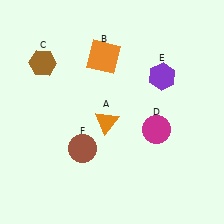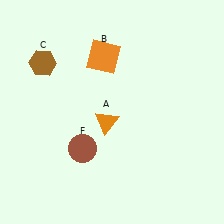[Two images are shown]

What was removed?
The magenta circle (D), the purple hexagon (E) were removed in Image 2.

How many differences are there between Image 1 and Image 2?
There are 2 differences between the two images.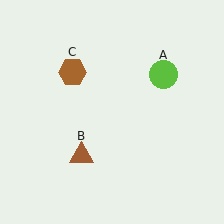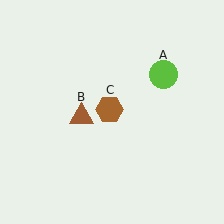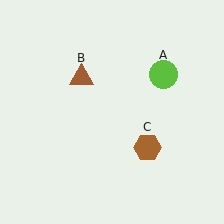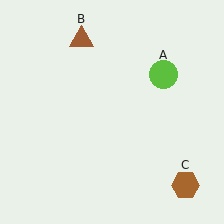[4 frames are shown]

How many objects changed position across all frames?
2 objects changed position: brown triangle (object B), brown hexagon (object C).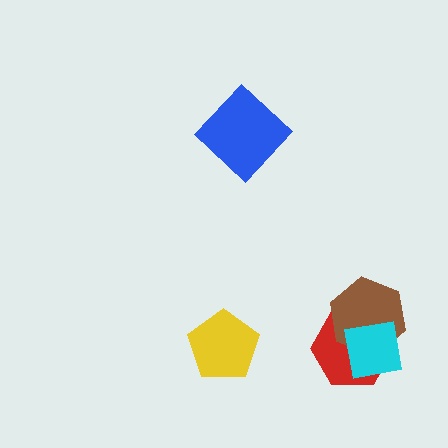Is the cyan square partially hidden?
No, no other shape covers it.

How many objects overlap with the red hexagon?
2 objects overlap with the red hexagon.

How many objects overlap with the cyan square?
2 objects overlap with the cyan square.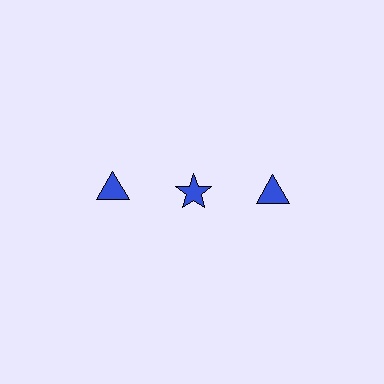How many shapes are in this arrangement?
There are 3 shapes arranged in a grid pattern.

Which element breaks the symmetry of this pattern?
The blue star in the top row, second from left column breaks the symmetry. All other shapes are blue triangles.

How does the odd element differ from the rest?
It has a different shape: star instead of triangle.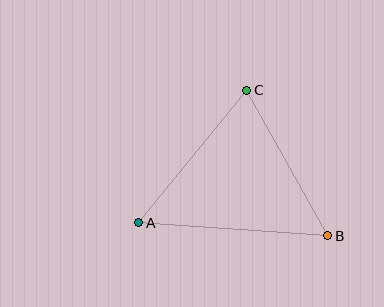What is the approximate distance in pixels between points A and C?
The distance between A and C is approximately 171 pixels.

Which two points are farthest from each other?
Points A and B are farthest from each other.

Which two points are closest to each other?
Points B and C are closest to each other.